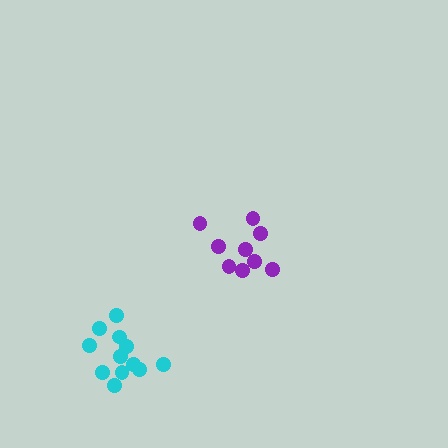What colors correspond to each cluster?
The clusters are colored: cyan, purple.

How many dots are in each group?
Group 1: 12 dots, Group 2: 9 dots (21 total).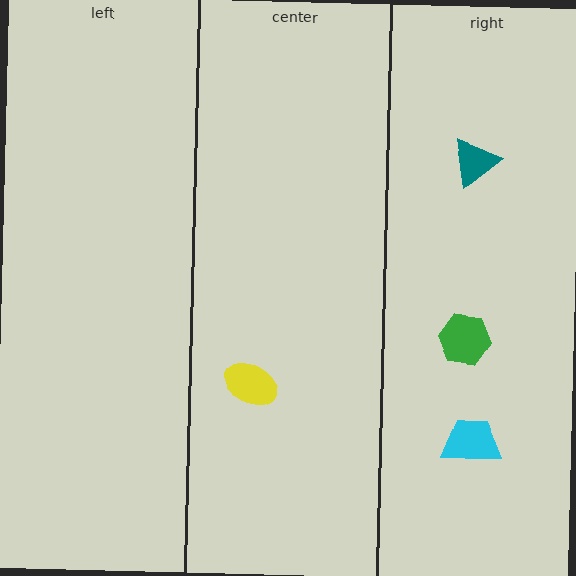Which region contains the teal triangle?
The right region.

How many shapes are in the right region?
3.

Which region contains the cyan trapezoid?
The right region.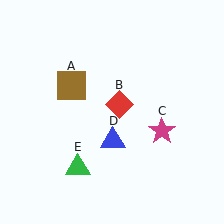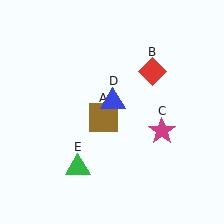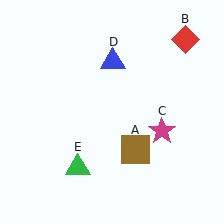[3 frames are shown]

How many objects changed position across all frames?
3 objects changed position: brown square (object A), red diamond (object B), blue triangle (object D).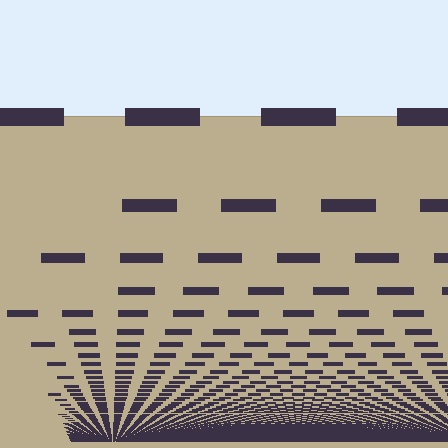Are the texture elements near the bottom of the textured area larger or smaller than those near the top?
Smaller. The gradient is inverted — elements near the bottom are smaller and denser.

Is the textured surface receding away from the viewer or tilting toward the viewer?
The surface appears to tilt toward the viewer. Texture elements get larger and sparser toward the top.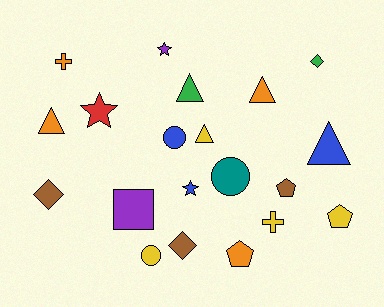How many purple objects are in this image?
There are 2 purple objects.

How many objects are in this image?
There are 20 objects.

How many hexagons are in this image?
There are no hexagons.